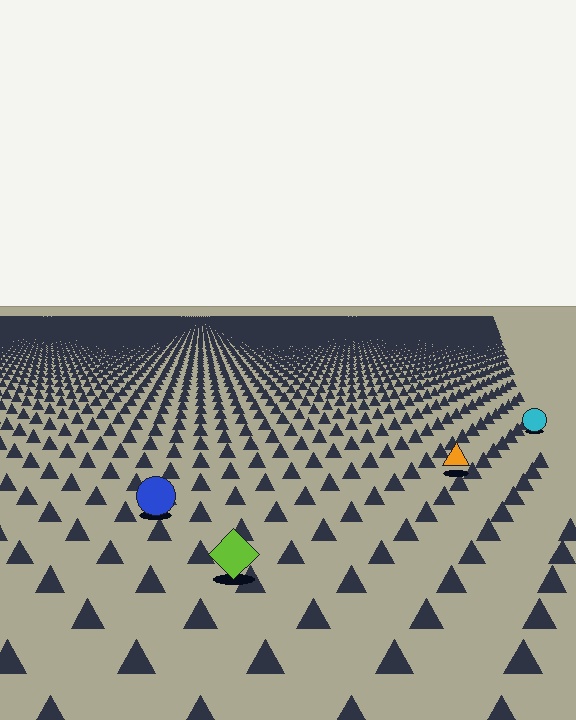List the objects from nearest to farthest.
From nearest to farthest: the lime diamond, the blue circle, the orange triangle, the cyan circle.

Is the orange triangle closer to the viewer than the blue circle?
No. The blue circle is closer — you can tell from the texture gradient: the ground texture is coarser near it.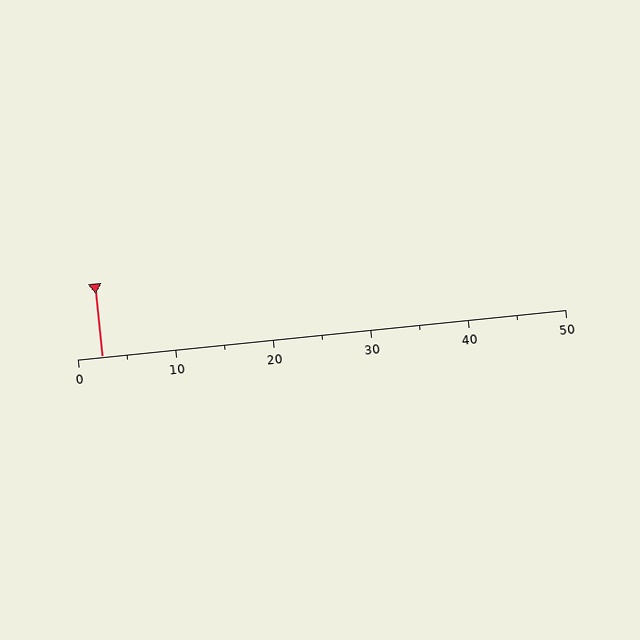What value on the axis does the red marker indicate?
The marker indicates approximately 2.5.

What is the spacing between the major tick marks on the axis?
The major ticks are spaced 10 apart.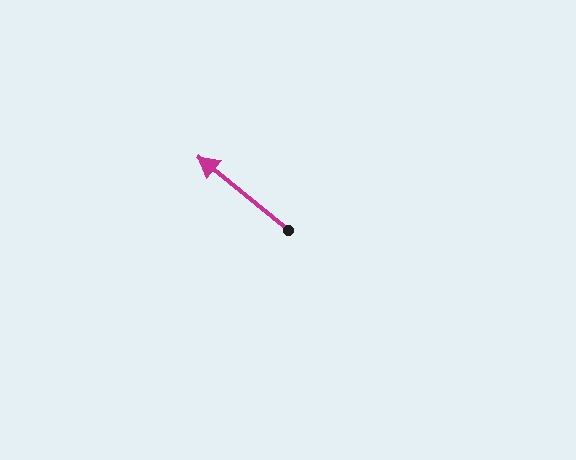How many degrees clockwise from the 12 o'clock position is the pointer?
Approximately 309 degrees.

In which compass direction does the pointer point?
Northwest.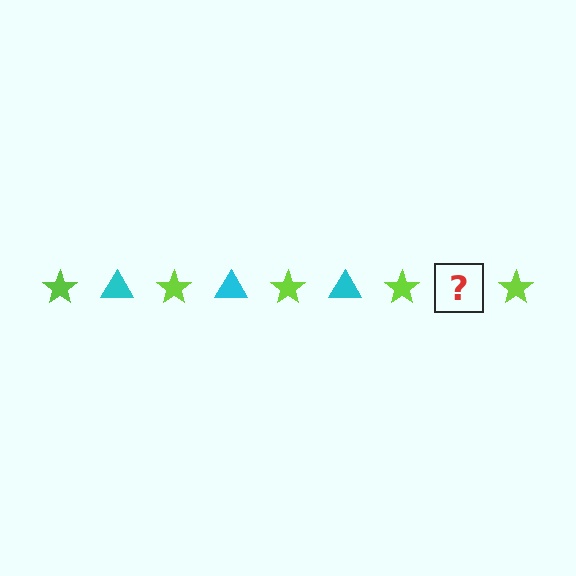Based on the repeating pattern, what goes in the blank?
The blank should be a cyan triangle.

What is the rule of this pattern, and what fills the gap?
The rule is that the pattern alternates between lime star and cyan triangle. The gap should be filled with a cyan triangle.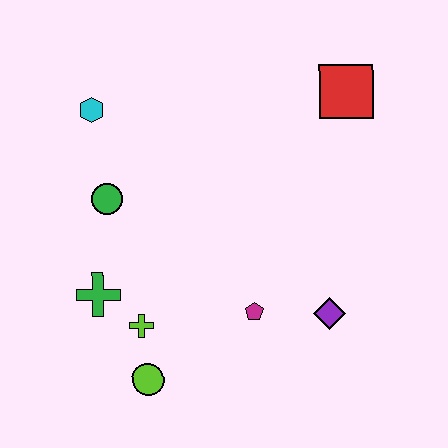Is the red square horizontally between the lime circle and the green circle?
No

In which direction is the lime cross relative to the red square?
The lime cross is below the red square.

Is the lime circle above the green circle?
No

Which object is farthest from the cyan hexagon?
The purple diamond is farthest from the cyan hexagon.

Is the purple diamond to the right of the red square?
No